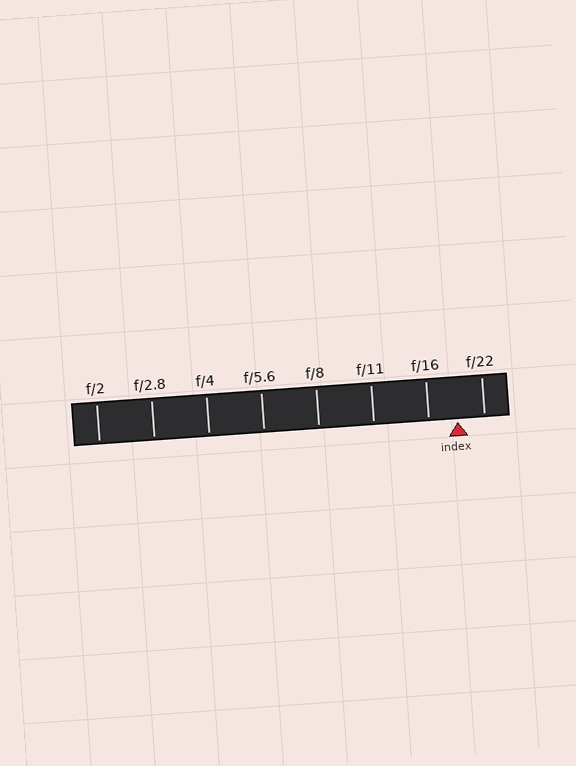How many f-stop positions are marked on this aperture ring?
There are 8 f-stop positions marked.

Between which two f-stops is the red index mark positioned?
The index mark is between f/16 and f/22.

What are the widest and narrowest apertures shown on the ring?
The widest aperture shown is f/2 and the narrowest is f/22.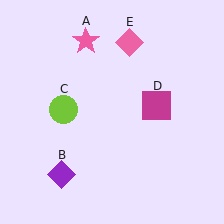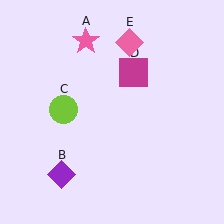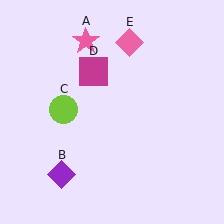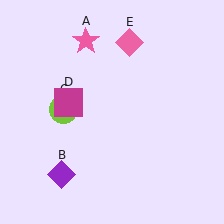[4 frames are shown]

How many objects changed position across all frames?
1 object changed position: magenta square (object D).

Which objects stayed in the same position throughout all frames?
Pink star (object A) and purple diamond (object B) and lime circle (object C) and pink diamond (object E) remained stationary.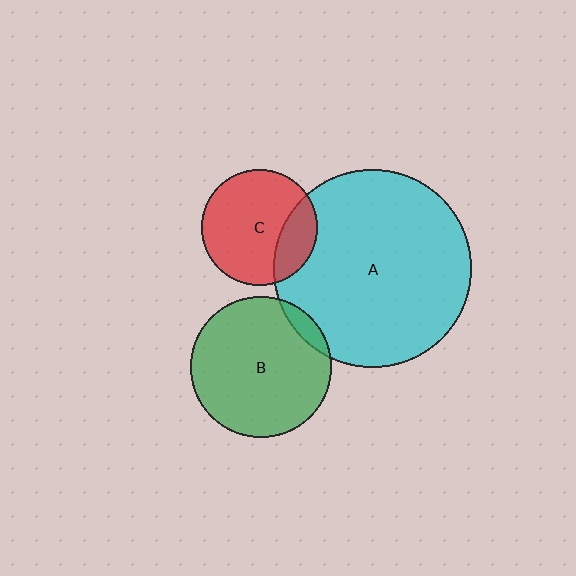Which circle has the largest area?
Circle A (cyan).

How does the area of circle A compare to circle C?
Approximately 2.9 times.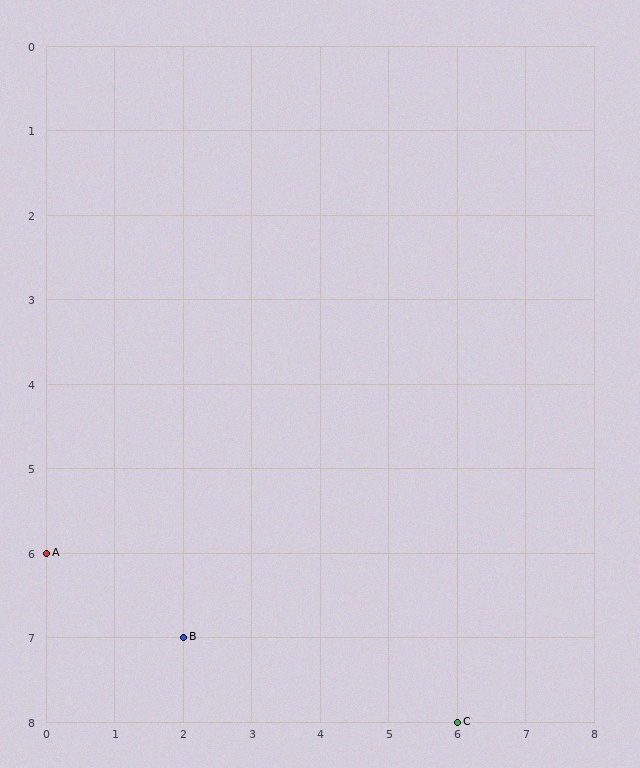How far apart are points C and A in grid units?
Points C and A are 6 columns and 2 rows apart (about 6.3 grid units diagonally).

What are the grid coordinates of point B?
Point B is at grid coordinates (2, 7).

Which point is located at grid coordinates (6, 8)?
Point C is at (6, 8).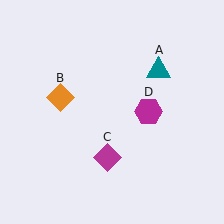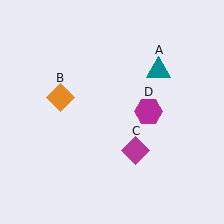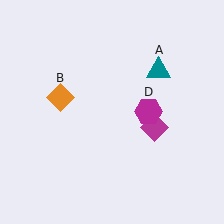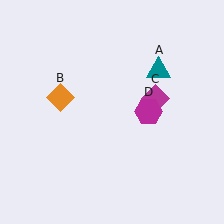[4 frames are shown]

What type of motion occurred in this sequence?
The magenta diamond (object C) rotated counterclockwise around the center of the scene.